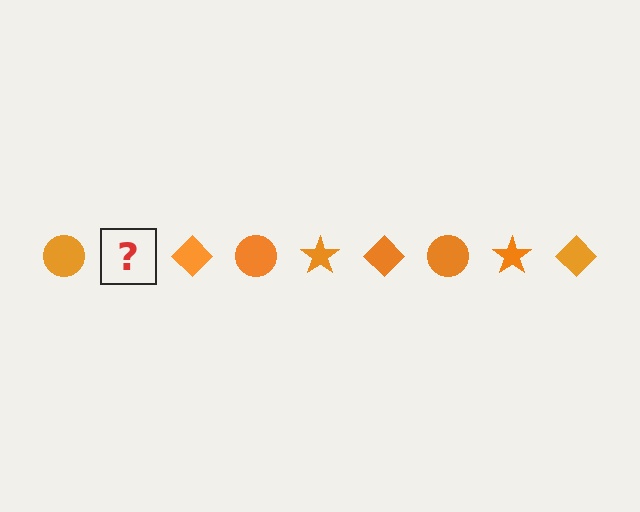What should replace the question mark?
The question mark should be replaced with an orange star.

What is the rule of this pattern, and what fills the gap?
The rule is that the pattern cycles through circle, star, diamond shapes in orange. The gap should be filled with an orange star.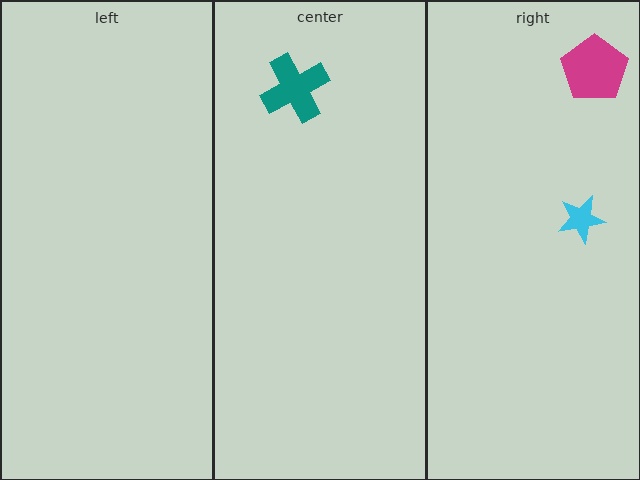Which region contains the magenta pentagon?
The right region.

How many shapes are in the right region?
2.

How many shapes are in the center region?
1.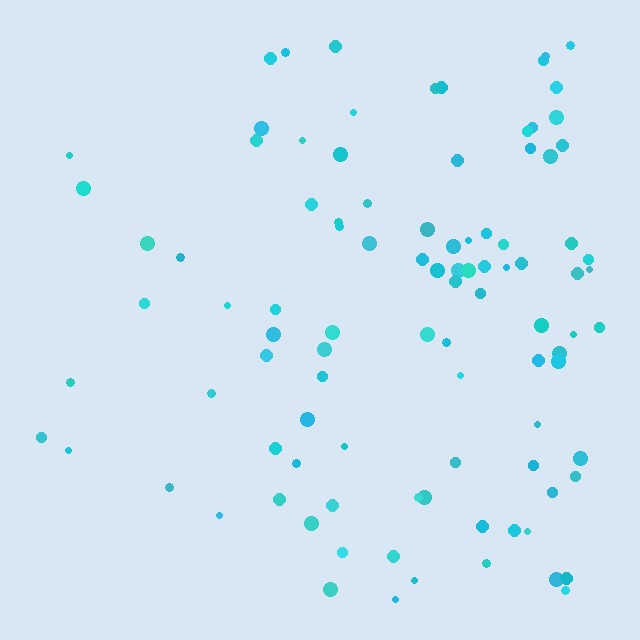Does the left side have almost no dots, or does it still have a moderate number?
Still a moderate number, just noticeably fewer than the right.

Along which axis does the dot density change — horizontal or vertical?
Horizontal.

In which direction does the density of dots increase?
From left to right, with the right side densest.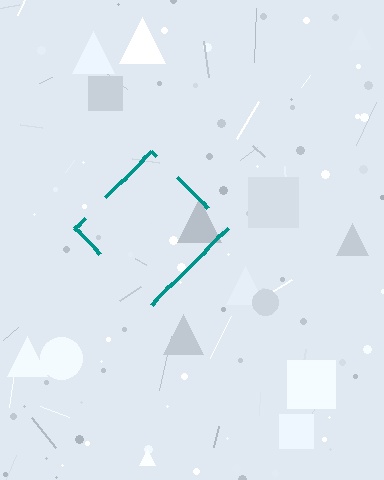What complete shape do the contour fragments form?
The contour fragments form a diamond.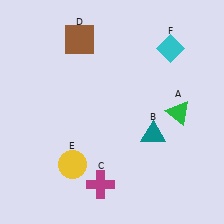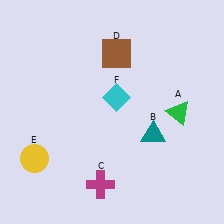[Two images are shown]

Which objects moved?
The objects that moved are: the brown square (D), the yellow circle (E), the cyan diamond (F).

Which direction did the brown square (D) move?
The brown square (D) moved right.